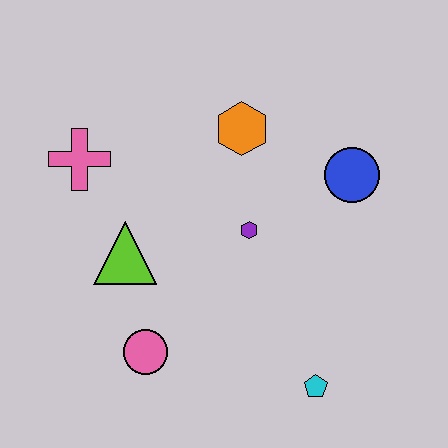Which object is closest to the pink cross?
The lime triangle is closest to the pink cross.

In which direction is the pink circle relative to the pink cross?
The pink circle is below the pink cross.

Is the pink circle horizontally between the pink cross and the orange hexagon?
Yes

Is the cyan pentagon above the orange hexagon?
No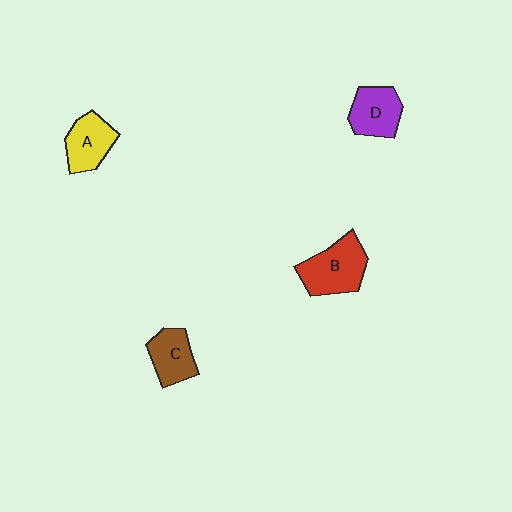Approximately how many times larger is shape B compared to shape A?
Approximately 1.3 times.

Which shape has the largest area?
Shape B (red).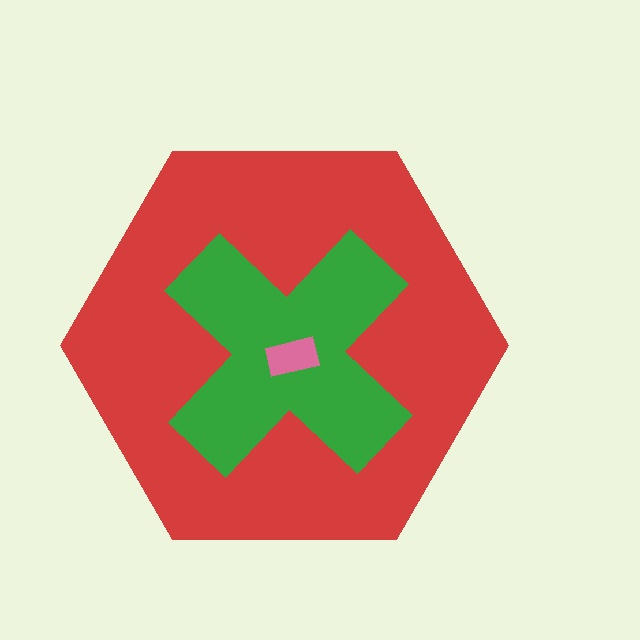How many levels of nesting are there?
3.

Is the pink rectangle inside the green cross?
Yes.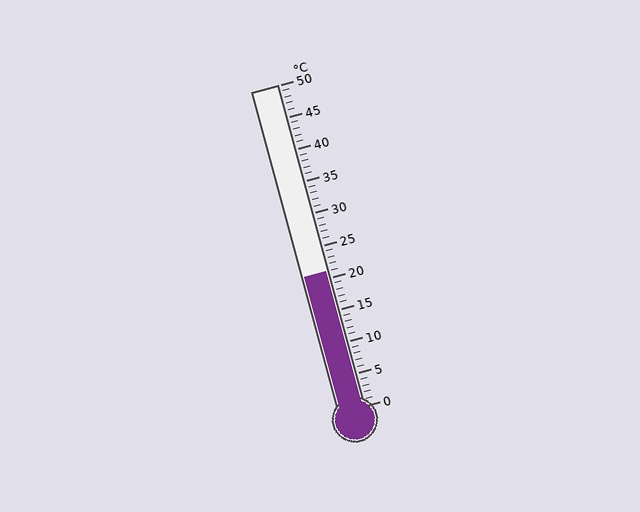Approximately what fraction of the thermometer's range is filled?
The thermometer is filled to approximately 40% of its range.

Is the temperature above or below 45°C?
The temperature is below 45°C.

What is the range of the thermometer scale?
The thermometer scale ranges from 0°C to 50°C.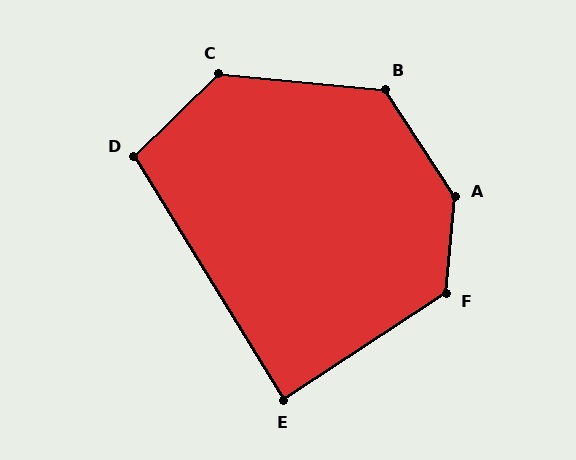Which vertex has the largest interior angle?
A, at approximately 141 degrees.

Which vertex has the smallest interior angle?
E, at approximately 88 degrees.